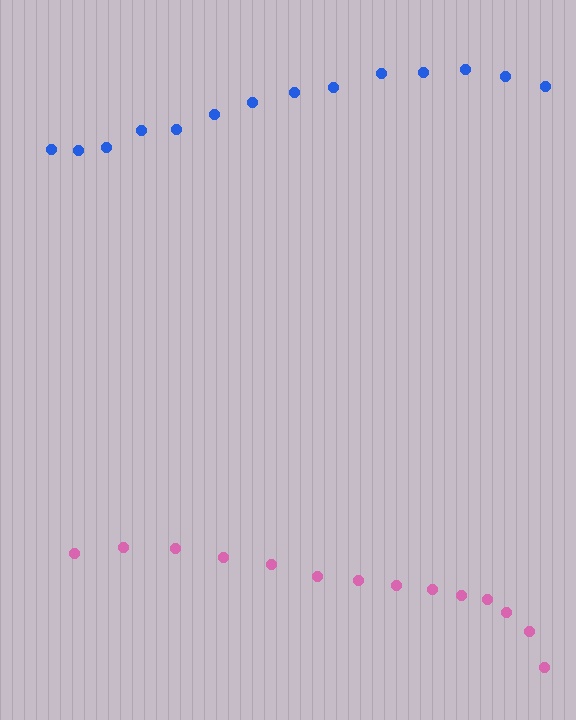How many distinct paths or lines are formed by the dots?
There are 2 distinct paths.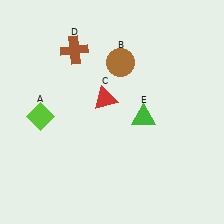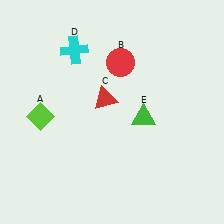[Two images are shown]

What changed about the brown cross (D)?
In Image 1, D is brown. In Image 2, it changed to cyan.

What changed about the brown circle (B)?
In Image 1, B is brown. In Image 2, it changed to red.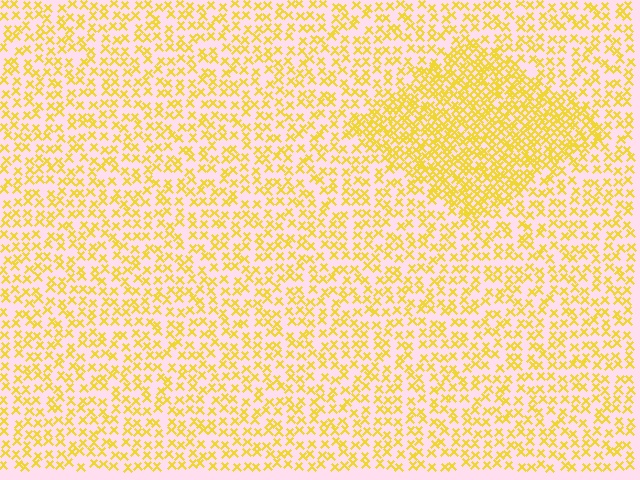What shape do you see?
I see a diamond.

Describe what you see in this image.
The image contains small yellow elements arranged at two different densities. A diamond-shaped region is visible where the elements are more densely packed than the surrounding area.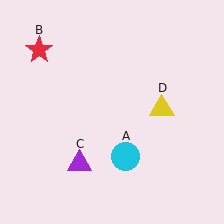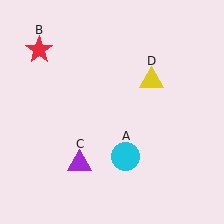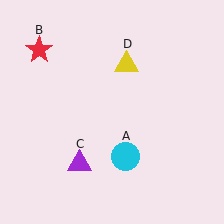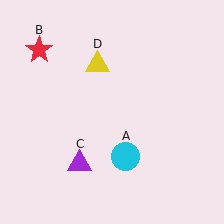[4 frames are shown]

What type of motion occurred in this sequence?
The yellow triangle (object D) rotated counterclockwise around the center of the scene.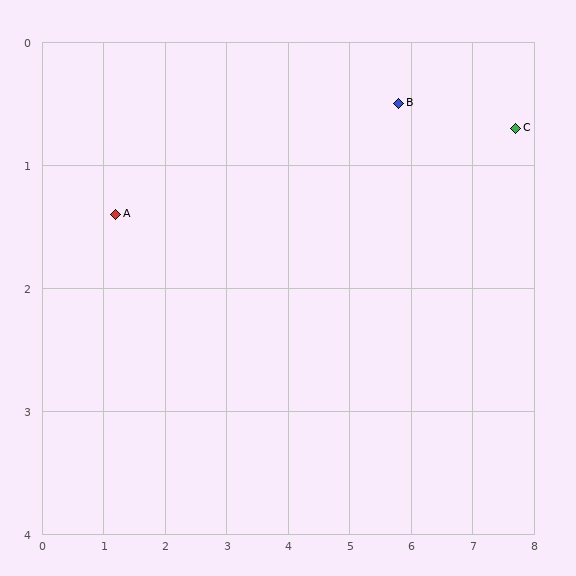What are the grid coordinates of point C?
Point C is at approximately (7.7, 0.7).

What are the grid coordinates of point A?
Point A is at approximately (1.2, 1.4).